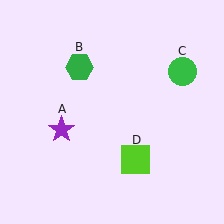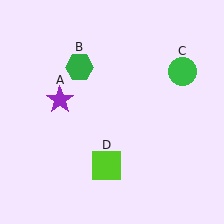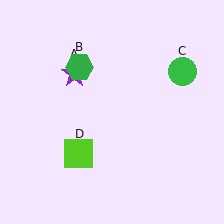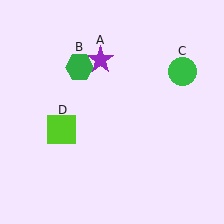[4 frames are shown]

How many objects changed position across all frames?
2 objects changed position: purple star (object A), lime square (object D).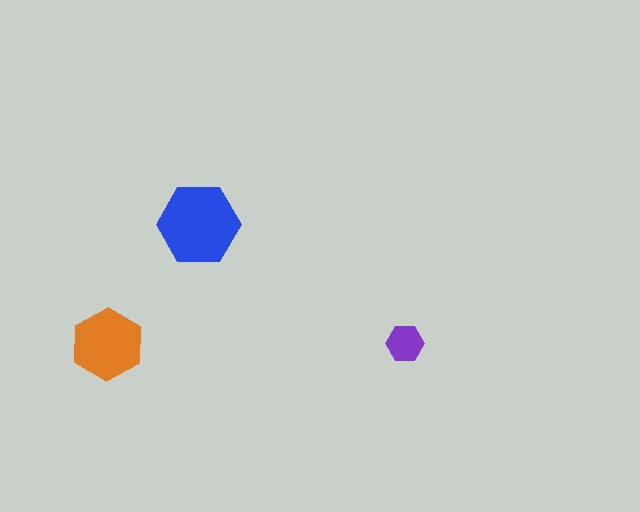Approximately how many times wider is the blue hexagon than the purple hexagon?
About 2 times wider.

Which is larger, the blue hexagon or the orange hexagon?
The blue one.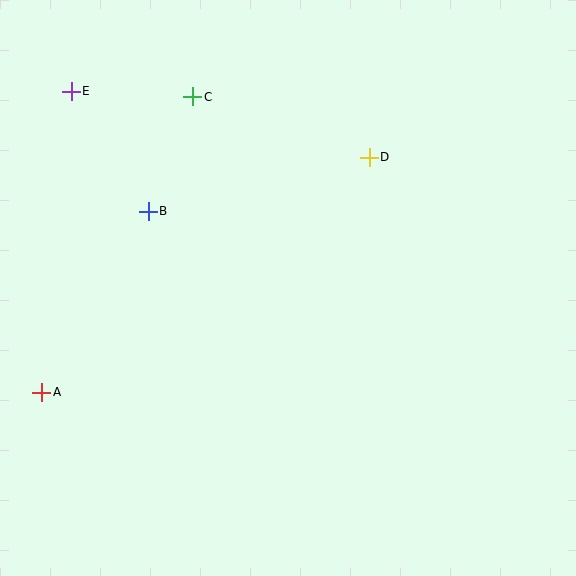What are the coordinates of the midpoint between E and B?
The midpoint between E and B is at (110, 151).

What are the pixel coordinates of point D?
Point D is at (369, 157).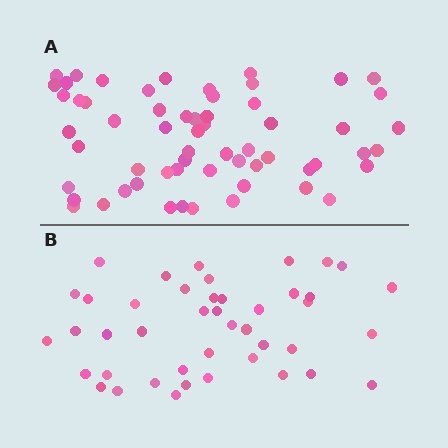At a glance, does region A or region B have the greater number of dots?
Region A (the top region) has more dots.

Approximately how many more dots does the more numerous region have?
Region A has approximately 15 more dots than region B.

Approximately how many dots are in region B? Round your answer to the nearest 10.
About 40 dots. (The exact count is 43, which rounds to 40.)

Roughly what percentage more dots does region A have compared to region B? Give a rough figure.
About 40% more.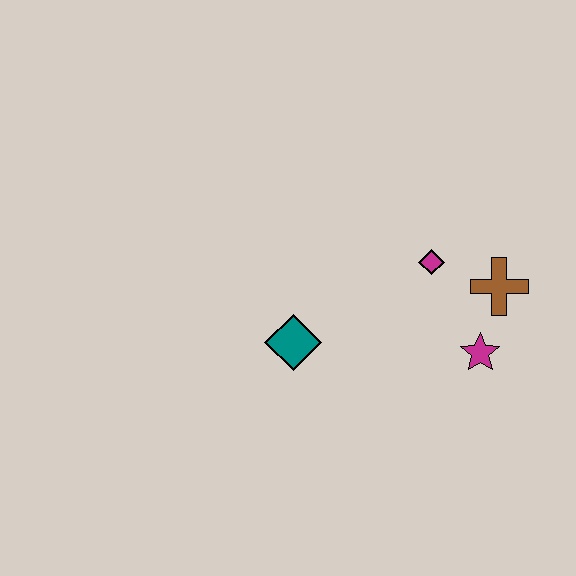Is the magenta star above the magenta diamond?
No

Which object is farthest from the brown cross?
The teal diamond is farthest from the brown cross.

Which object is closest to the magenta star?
The brown cross is closest to the magenta star.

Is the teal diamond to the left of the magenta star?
Yes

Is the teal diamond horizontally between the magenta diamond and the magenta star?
No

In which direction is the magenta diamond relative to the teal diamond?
The magenta diamond is to the right of the teal diamond.